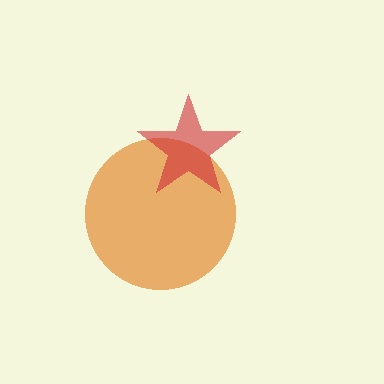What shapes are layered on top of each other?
The layered shapes are: an orange circle, a red star.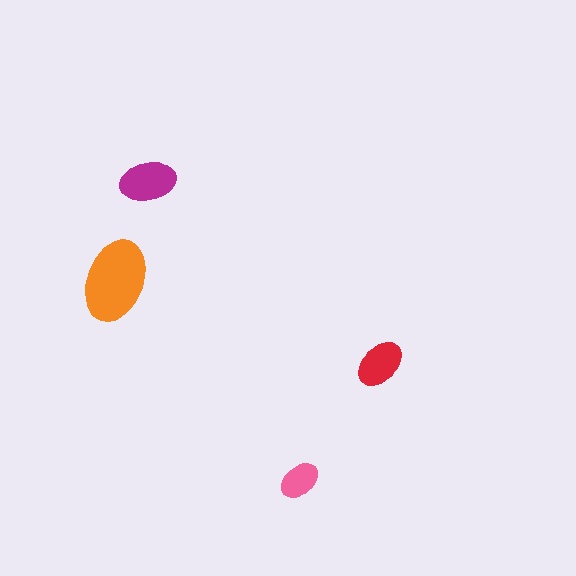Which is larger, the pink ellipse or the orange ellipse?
The orange one.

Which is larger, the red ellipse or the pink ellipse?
The red one.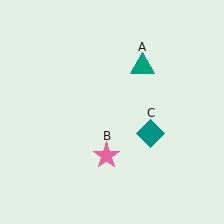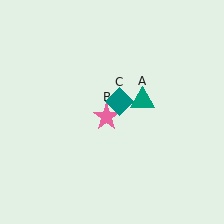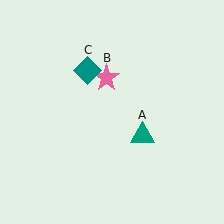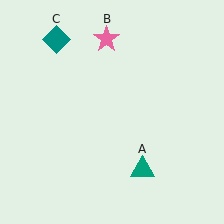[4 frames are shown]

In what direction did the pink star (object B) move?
The pink star (object B) moved up.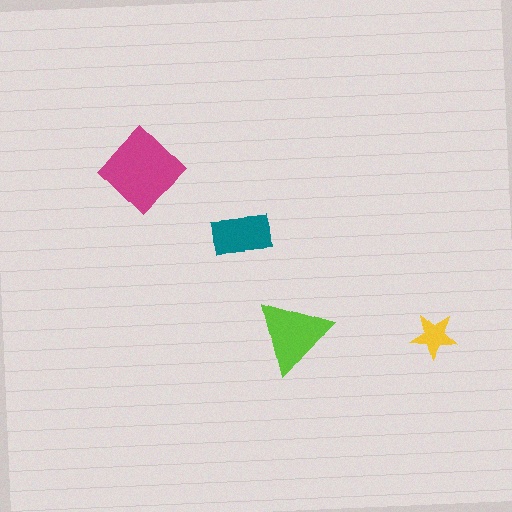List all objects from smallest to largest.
The yellow star, the teal rectangle, the lime triangle, the magenta diamond.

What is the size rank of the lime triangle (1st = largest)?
2nd.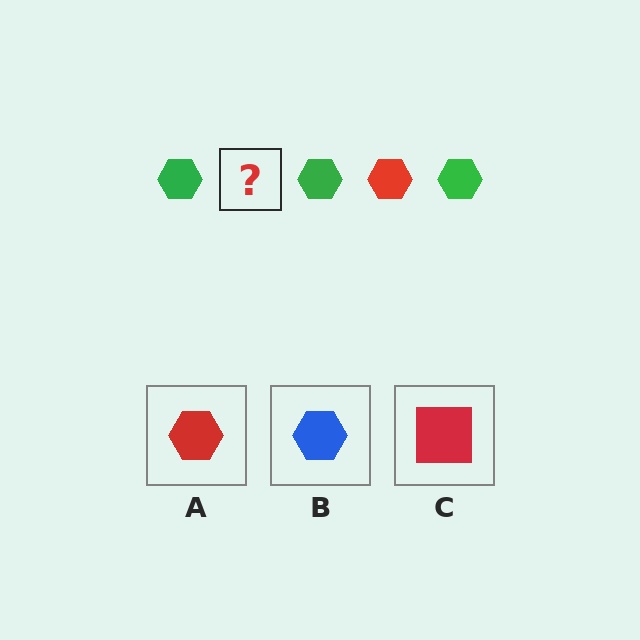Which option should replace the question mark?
Option A.